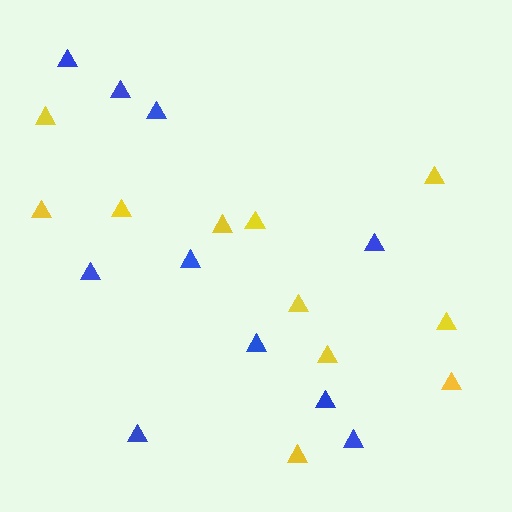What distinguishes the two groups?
There are 2 groups: one group of yellow triangles (11) and one group of blue triangles (10).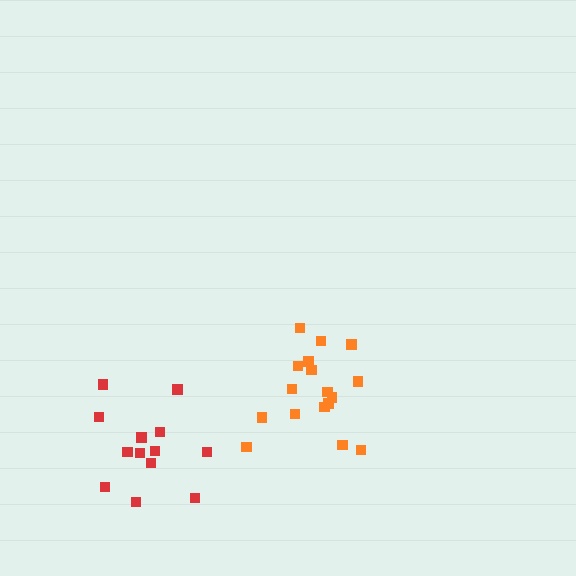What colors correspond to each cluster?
The clusters are colored: red, orange.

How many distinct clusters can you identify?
There are 2 distinct clusters.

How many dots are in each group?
Group 1: 13 dots, Group 2: 17 dots (30 total).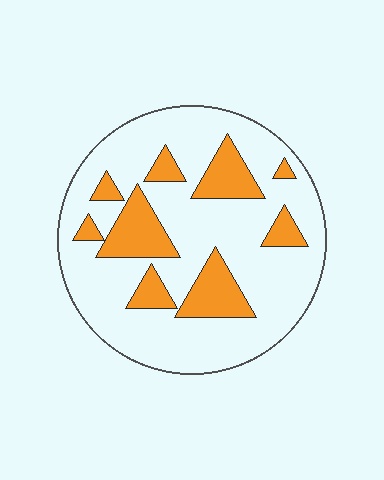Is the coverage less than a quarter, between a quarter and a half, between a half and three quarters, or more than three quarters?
Less than a quarter.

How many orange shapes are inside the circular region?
9.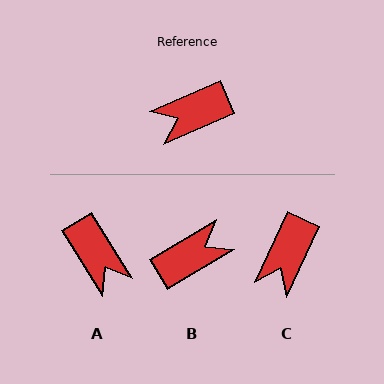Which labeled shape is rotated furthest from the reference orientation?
B, about 172 degrees away.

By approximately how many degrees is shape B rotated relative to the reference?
Approximately 172 degrees clockwise.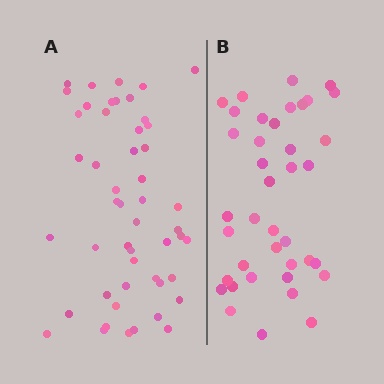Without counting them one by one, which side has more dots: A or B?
Region A (the left region) has more dots.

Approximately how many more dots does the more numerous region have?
Region A has roughly 12 or so more dots than region B.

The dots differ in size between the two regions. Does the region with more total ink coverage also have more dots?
No. Region B has more total ink coverage because its dots are larger, but region A actually contains more individual dots. Total area can be misleading — the number of items is what matters here.